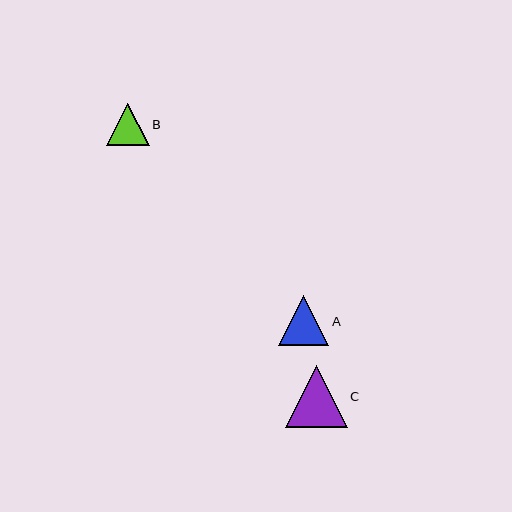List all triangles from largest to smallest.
From largest to smallest: C, A, B.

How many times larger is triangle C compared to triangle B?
Triangle C is approximately 1.5 times the size of triangle B.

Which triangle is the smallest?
Triangle B is the smallest with a size of approximately 42 pixels.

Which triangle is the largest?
Triangle C is the largest with a size of approximately 62 pixels.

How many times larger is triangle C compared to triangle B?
Triangle C is approximately 1.5 times the size of triangle B.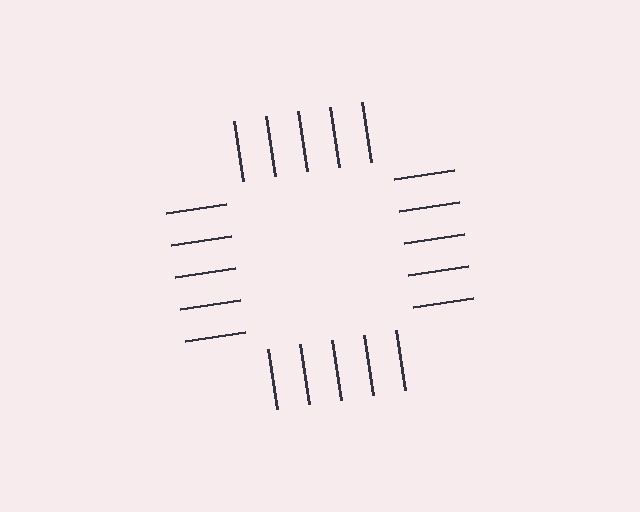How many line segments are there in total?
20 — 5 along each of the 4 edges.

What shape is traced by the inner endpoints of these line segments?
An illusory square — the line segments terminate on its edges but no continuous stroke is drawn.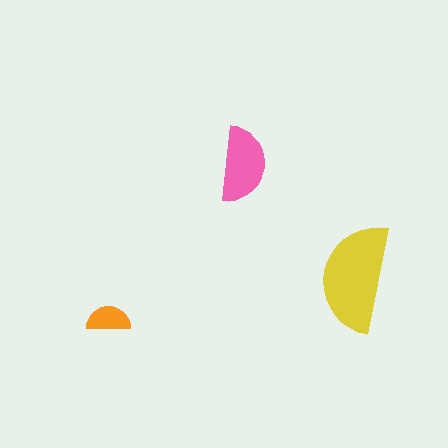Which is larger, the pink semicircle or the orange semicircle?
The pink one.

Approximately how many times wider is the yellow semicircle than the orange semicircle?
About 2.5 times wider.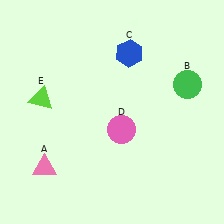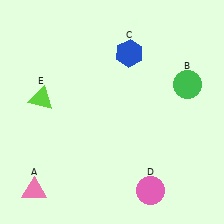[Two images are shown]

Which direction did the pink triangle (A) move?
The pink triangle (A) moved down.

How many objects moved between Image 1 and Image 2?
2 objects moved between the two images.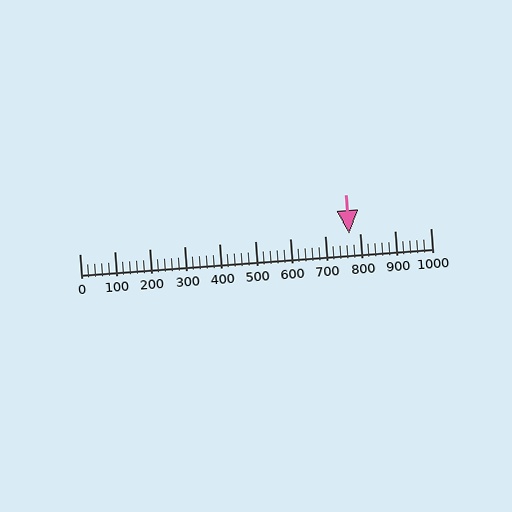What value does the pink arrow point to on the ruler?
The pink arrow points to approximately 769.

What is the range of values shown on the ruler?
The ruler shows values from 0 to 1000.